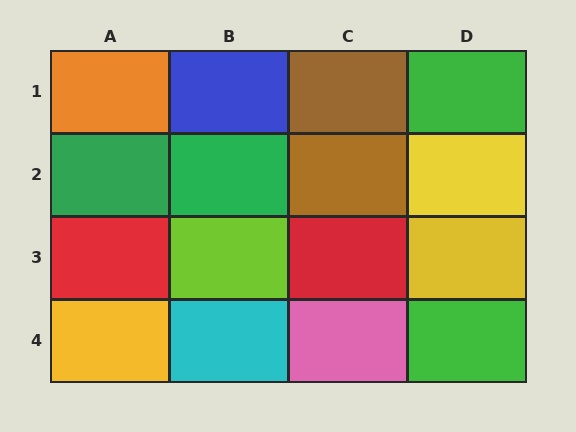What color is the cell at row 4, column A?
Yellow.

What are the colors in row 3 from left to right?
Red, lime, red, yellow.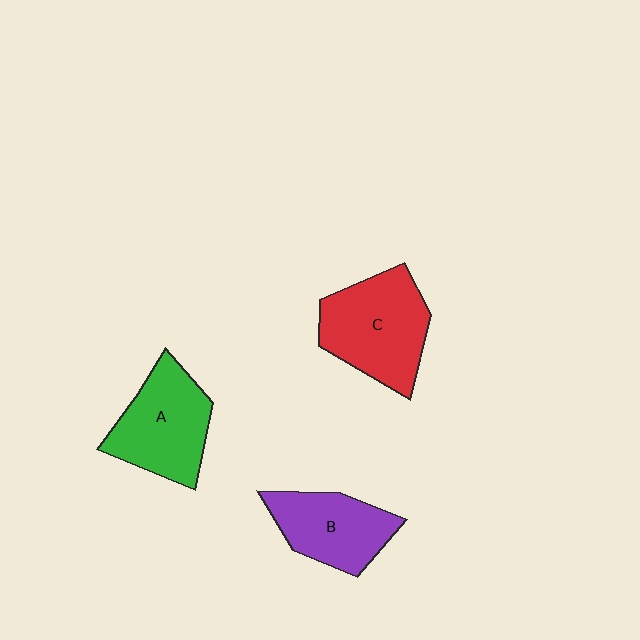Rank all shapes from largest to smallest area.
From largest to smallest: C (red), A (green), B (purple).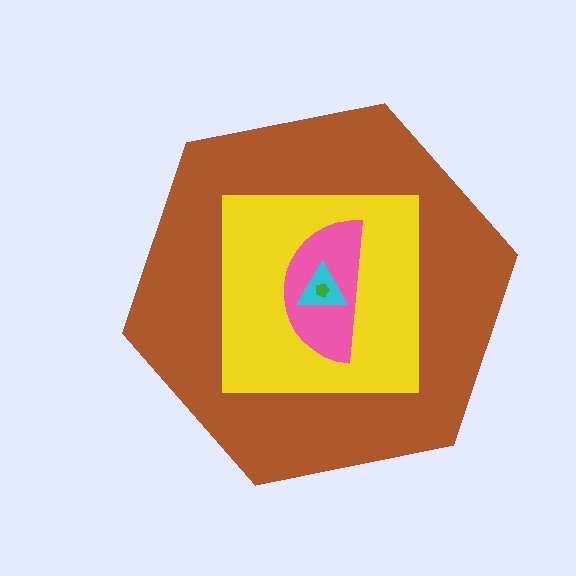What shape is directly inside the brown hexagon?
The yellow square.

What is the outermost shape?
The brown hexagon.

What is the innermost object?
The green pentagon.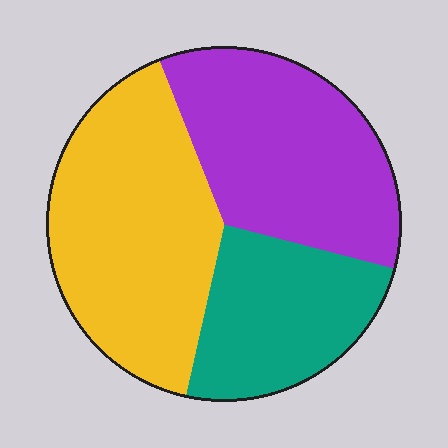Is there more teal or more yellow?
Yellow.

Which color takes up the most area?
Yellow, at roughly 40%.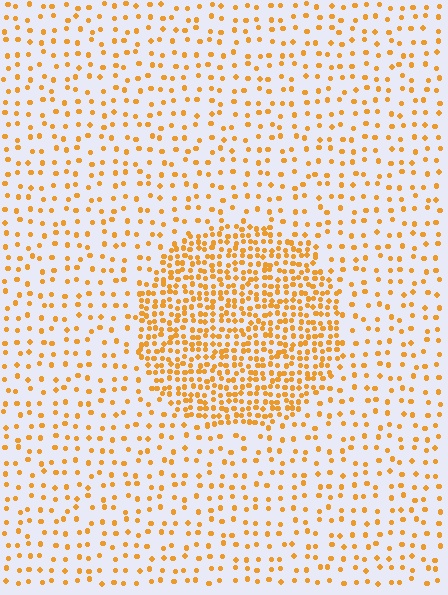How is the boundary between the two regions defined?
The boundary is defined by a change in element density (approximately 2.8x ratio). All elements are the same color, size, and shape.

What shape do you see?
I see a circle.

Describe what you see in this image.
The image contains small orange elements arranged at two different densities. A circle-shaped region is visible where the elements are more densely packed than the surrounding area.